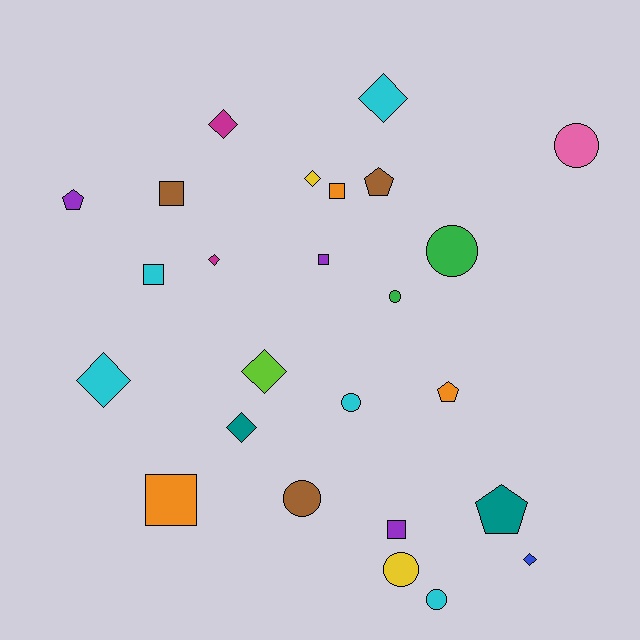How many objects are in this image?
There are 25 objects.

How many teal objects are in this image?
There are 2 teal objects.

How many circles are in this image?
There are 7 circles.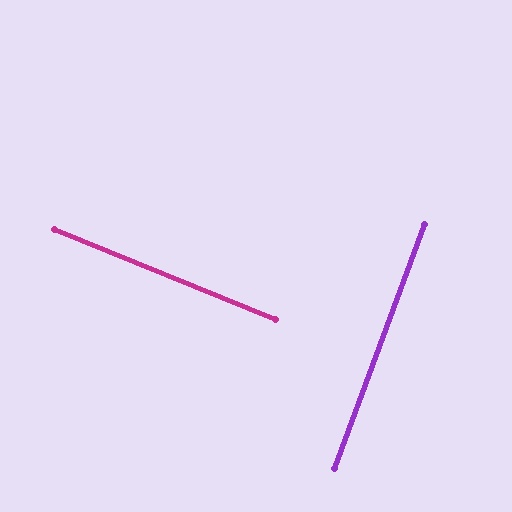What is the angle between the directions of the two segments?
Approximately 88 degrees.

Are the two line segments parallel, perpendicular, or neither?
Perpendicular — they meet at approximately 88°.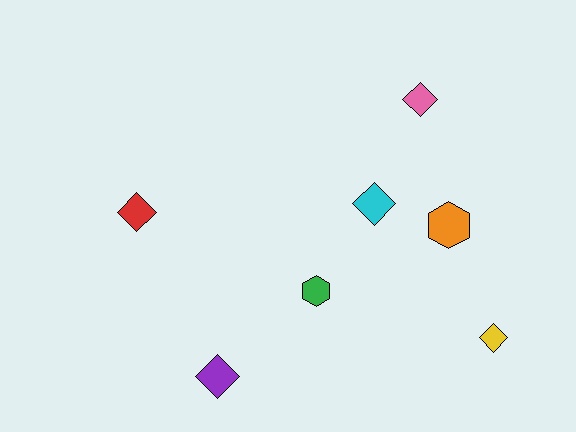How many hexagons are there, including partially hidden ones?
There are 2 hexagons.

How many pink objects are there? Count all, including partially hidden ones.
There is 1 pink object.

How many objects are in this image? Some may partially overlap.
There are 7 objects.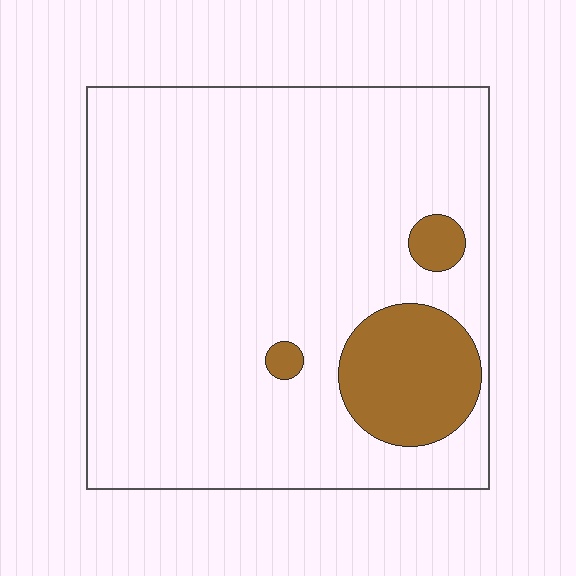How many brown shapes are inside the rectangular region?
3.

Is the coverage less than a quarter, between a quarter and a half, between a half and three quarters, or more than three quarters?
Less than a quarter.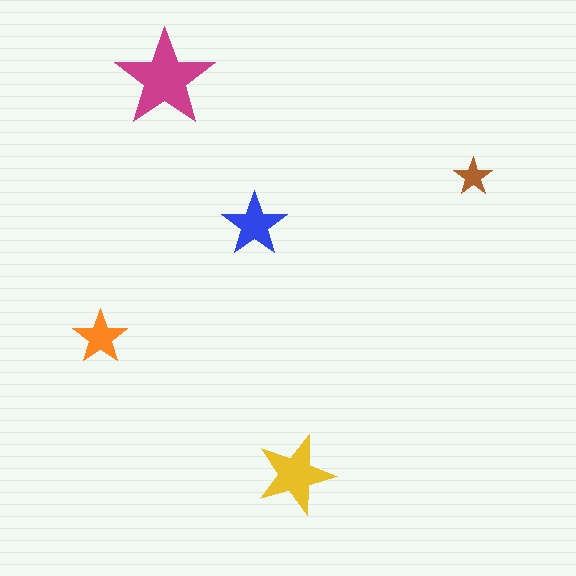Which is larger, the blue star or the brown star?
The blue one.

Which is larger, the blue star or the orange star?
The blue one.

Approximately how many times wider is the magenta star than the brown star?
About 2.5 times wider.